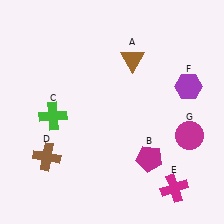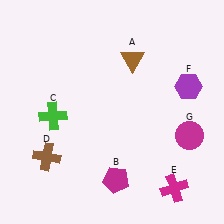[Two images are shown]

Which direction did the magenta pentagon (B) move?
The magenta pentagon (B) moved left.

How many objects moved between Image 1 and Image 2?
1 object moved between the two images.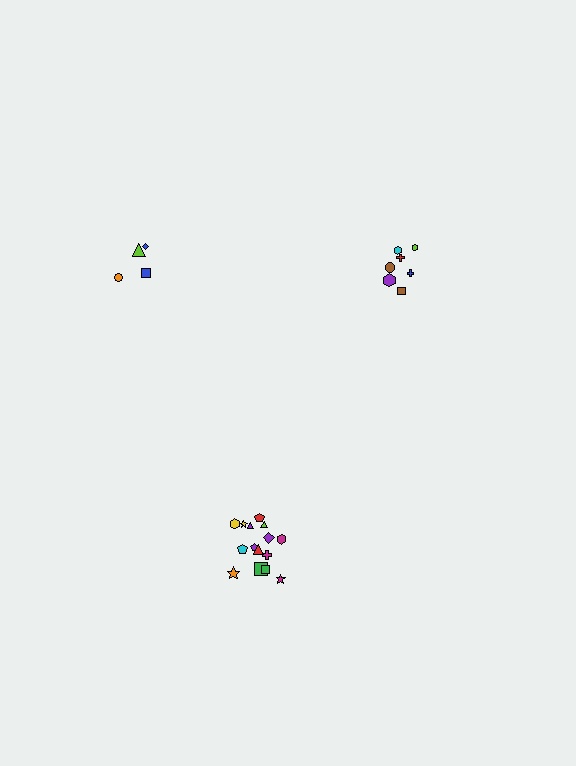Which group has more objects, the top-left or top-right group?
The top-right group.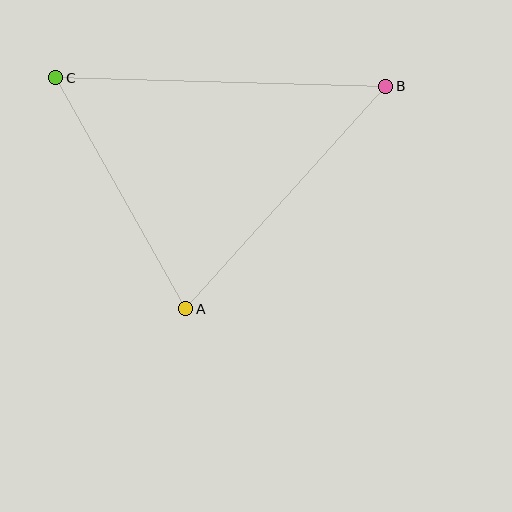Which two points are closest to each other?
Points A and C are closest to each other.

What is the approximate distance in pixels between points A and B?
The distance between A and B is approximately 299 pixels.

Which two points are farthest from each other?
Points B and C are farthest from each other.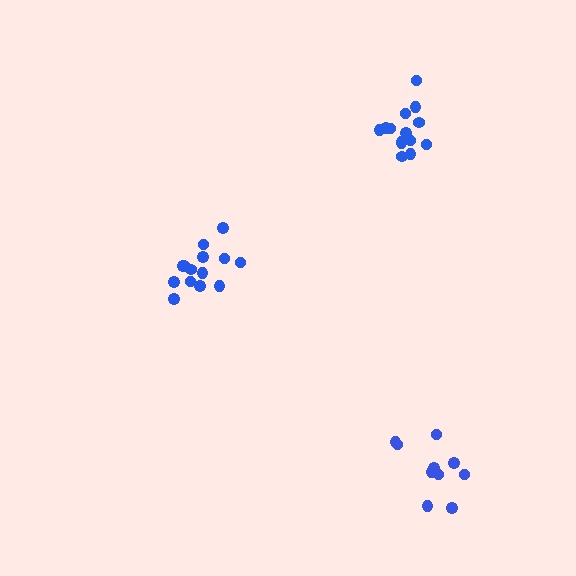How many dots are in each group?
Group 1: 14 dots, Group 2: 11 dots, Group 3: 14 dots (39 total).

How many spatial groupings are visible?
There are 3 spatial groupings.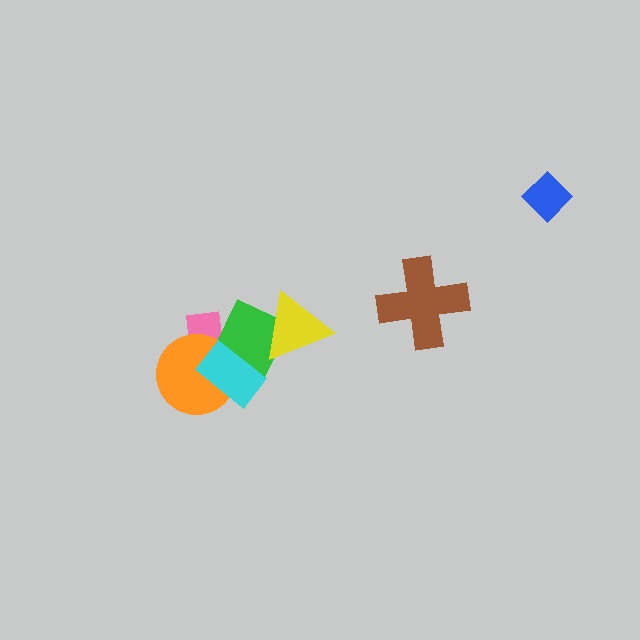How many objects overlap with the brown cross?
0 objects overlap with the brown cross.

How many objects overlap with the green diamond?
4 objects overlap with the green diamond.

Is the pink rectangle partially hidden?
Yes, it is partially covered by another shape.